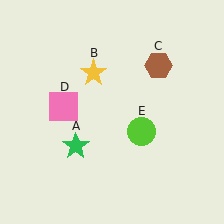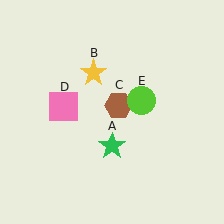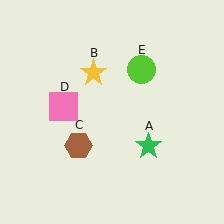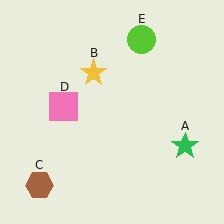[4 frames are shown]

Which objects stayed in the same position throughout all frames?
Yellow star (object B) and pink square (object D) remained stationary.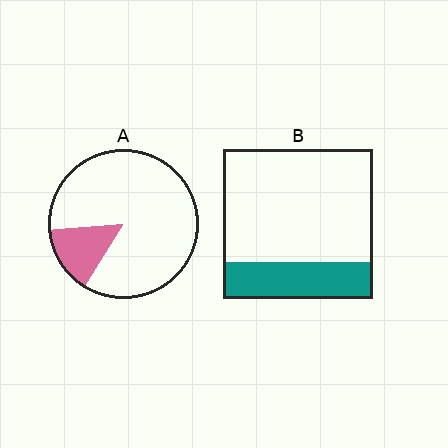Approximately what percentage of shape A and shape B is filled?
A is approximately 15% and B is approximately 25%.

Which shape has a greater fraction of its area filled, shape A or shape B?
Shape B.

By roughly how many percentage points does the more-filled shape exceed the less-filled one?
By roughly 10 percentage points (B over A).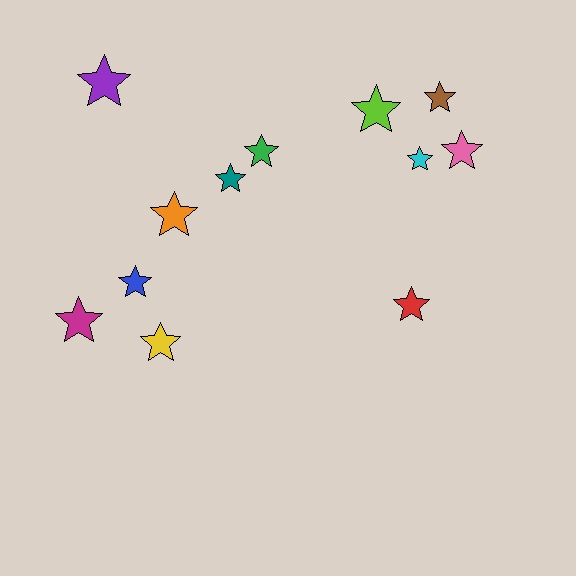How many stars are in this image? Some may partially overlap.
There are 12 stars.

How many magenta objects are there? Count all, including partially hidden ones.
There is 1 magenta object.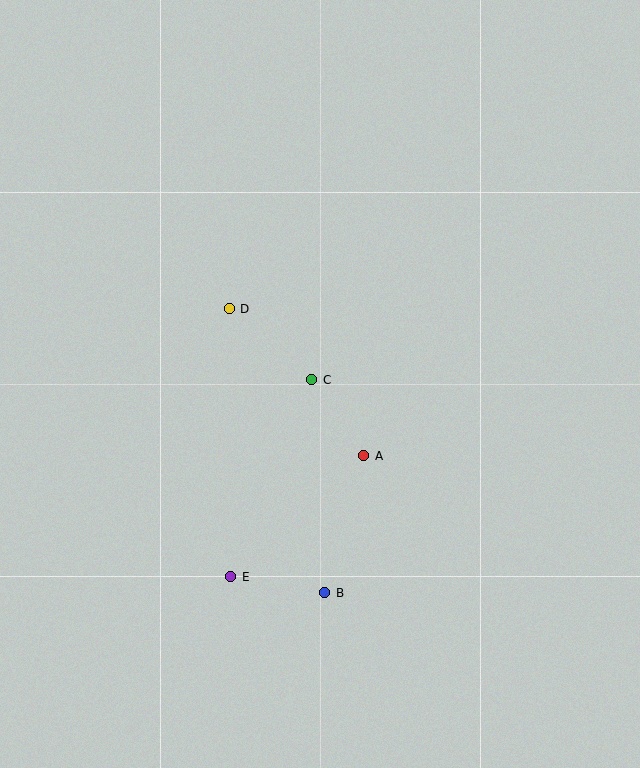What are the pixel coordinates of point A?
Point A is at (364, 456).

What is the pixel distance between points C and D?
The distance between C and D is 109 pixels.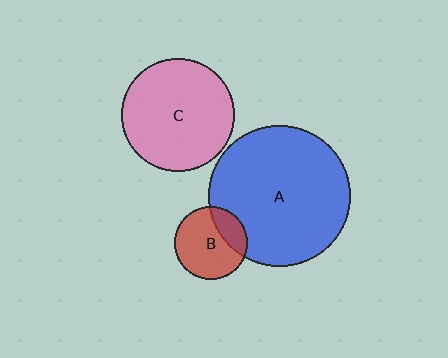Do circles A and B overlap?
Yes.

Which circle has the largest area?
Circle A (blue).